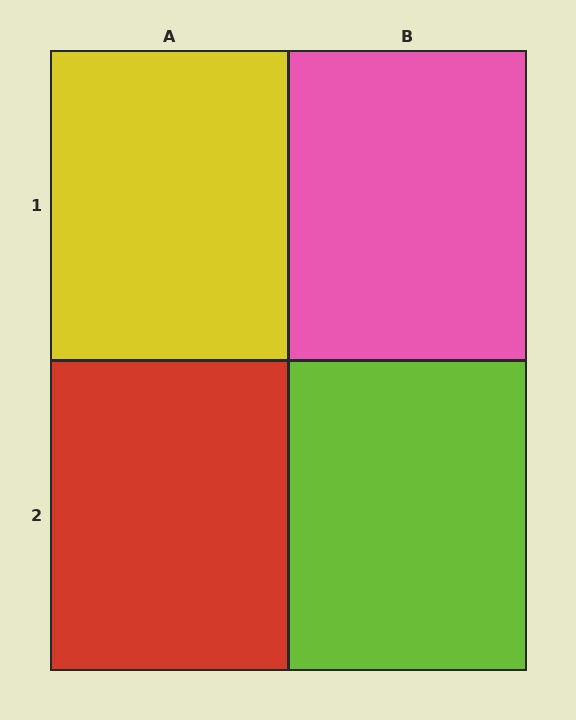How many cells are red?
1 cell is red.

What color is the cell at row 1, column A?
Yellow.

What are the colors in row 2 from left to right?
Red, lime.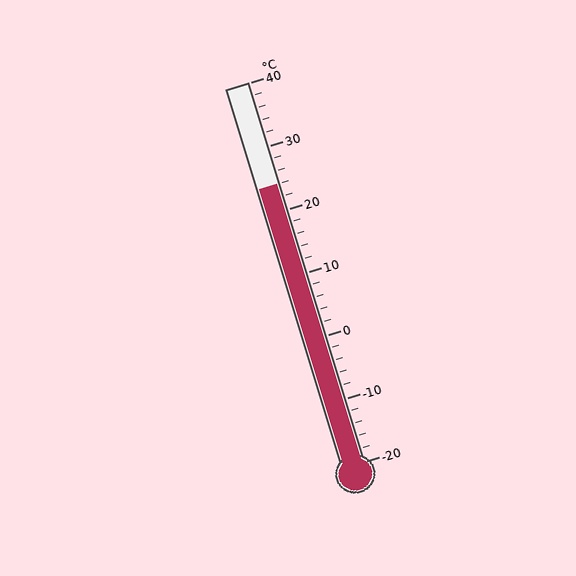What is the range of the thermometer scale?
The thermometer scale ranges from -20°C to 40°C.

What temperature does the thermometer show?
The thermometer shows approximately 24°C.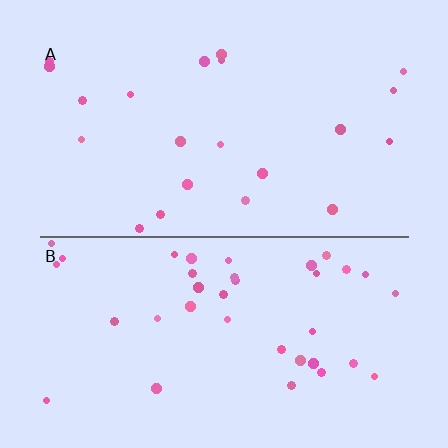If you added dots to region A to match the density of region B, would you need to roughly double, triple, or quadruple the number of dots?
Approximately double.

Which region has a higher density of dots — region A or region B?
B (the bottom).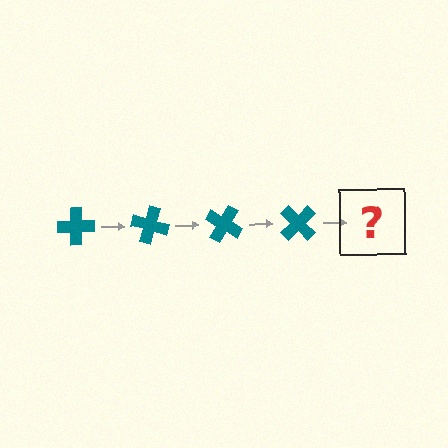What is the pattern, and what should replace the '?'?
The pattern is that the cross rotates 15 degrees each step. The '?' should be a teal cross rotated 60 degrees.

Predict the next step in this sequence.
The next step is a teal cross rotated 60 degrees.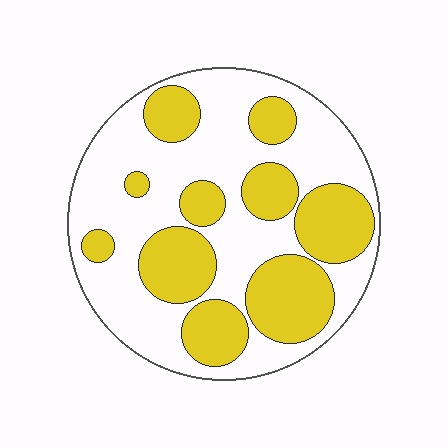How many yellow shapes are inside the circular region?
10.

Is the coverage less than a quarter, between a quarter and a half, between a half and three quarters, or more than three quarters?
Between a quarter and a half.